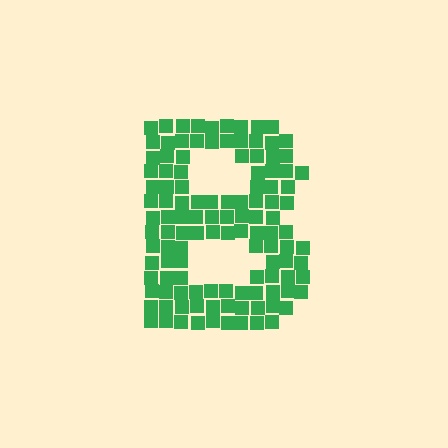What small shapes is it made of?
It is made of small squares.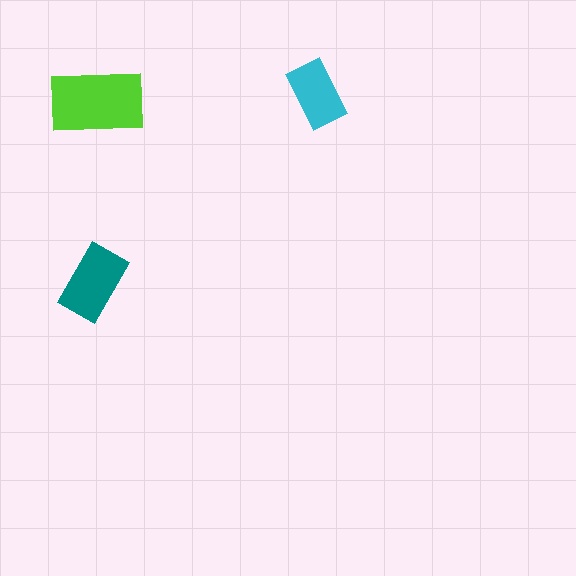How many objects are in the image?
There are 3 objects in the image.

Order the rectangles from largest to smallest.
the lime one, the teal one, the cyan one.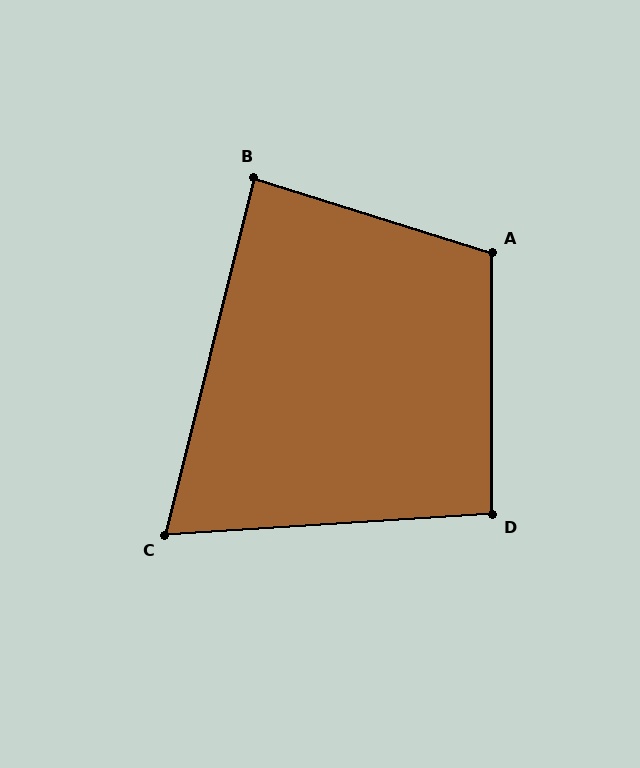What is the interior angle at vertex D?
Approximately 93 degrees (approximately right).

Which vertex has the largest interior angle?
A, at approximately 108 degrees.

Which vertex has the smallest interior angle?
C, at approximately 72 degrees.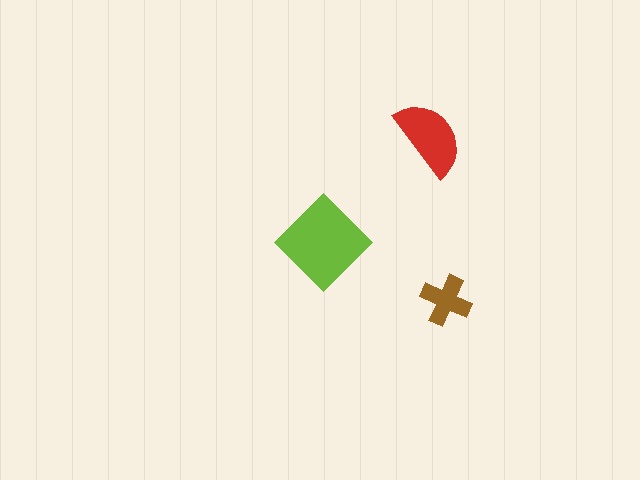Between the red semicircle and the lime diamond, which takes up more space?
The lime diamond.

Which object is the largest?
The lime diamond.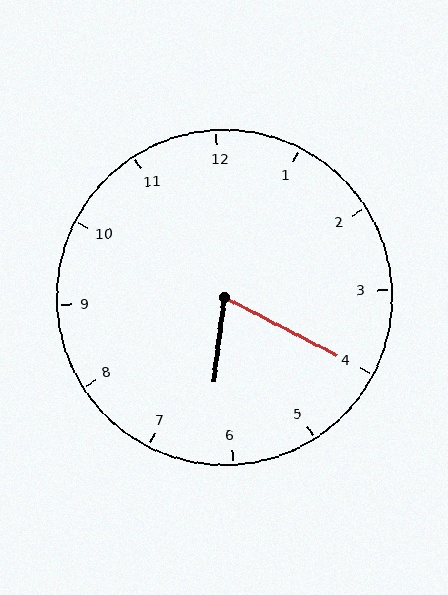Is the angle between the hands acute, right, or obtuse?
It is acute.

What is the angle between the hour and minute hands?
Approximately 70 degrees.